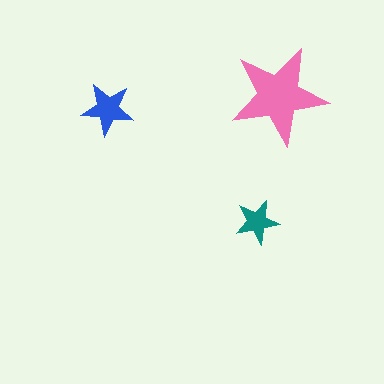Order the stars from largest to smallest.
the pink one, the blue one, the teal one.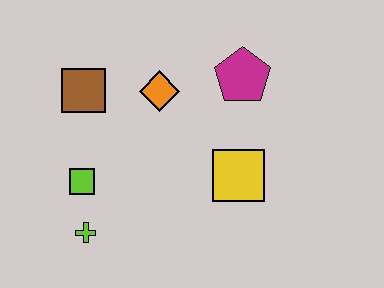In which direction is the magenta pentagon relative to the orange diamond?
The magenta pentagon is to the right of the orange diamond.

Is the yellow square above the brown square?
No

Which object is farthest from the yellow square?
The brown square is farthest from the yellow square.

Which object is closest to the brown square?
The orange diamond is closest to the brown square.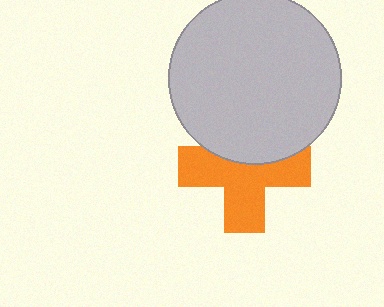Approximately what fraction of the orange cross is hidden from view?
Roughly 36% of the orange cross is hidden behind the light gray circle.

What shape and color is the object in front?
The object in front is a light gray circle.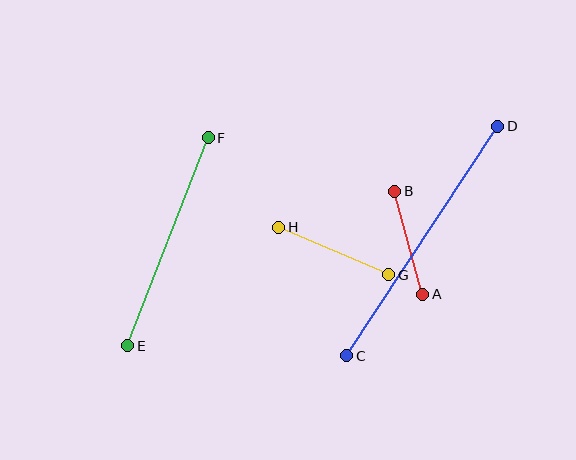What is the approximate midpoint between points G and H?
The midpoint is at approximately (334, 251) pixels.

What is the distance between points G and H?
The distance is approximately 120 pixels.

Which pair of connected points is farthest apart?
Points C and D are farthest apart.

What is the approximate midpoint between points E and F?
The midpoint is at approximately (168, 242) pixels.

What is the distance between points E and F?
The distance is approximately 223 pixels.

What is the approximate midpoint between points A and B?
The midpoint is at approximately (409, 243) pixels.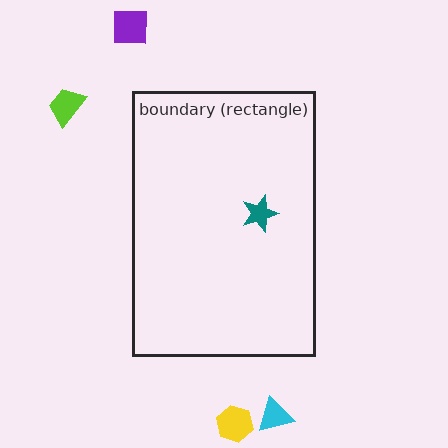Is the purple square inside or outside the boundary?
Outside.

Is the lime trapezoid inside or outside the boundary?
Outside.